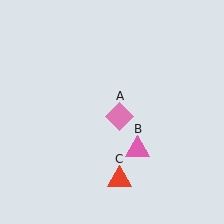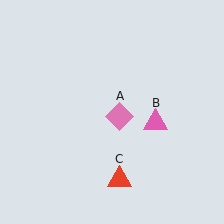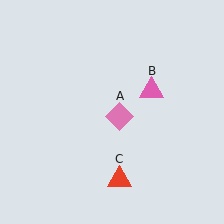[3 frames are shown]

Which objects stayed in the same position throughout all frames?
Pink diamond (object A) and red triangle (object C) remained stationary.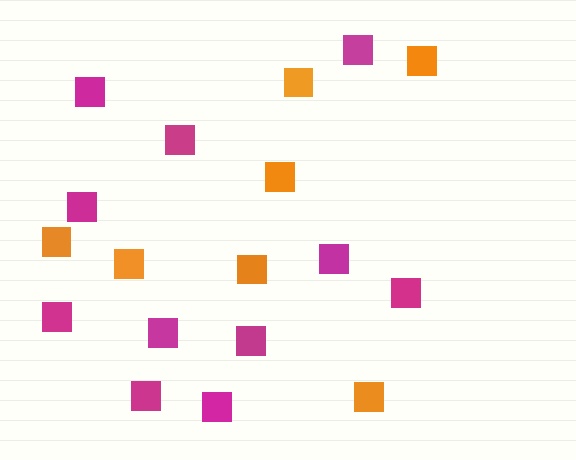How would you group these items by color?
There are 2 groups: one group of orange squares (7) and one group of magenta squares (11).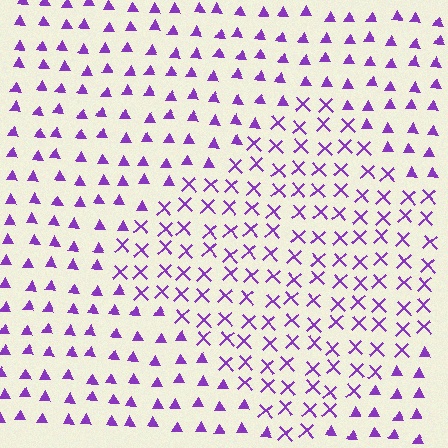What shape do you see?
I see a diamond.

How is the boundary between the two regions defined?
The boundary is defined by a change in element shape: X marks inside vs. triangles outside. All elements share the same color and spacing.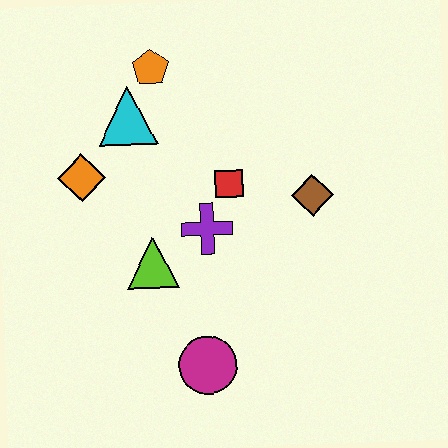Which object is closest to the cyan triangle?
The orange pentagon is closest to the cyan triangle.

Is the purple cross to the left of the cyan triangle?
No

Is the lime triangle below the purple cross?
Yes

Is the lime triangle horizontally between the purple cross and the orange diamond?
Yes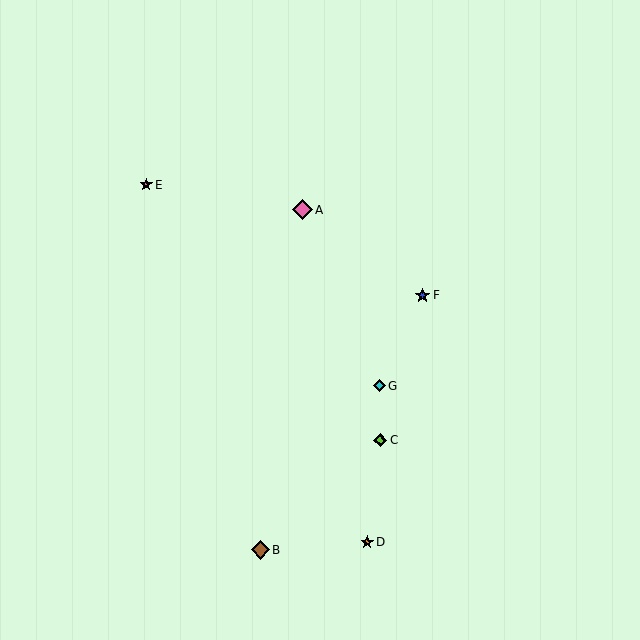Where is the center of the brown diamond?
The center of the brown diamond is at (260, 550).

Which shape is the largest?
The pink diamond (labeled A) is the largest.